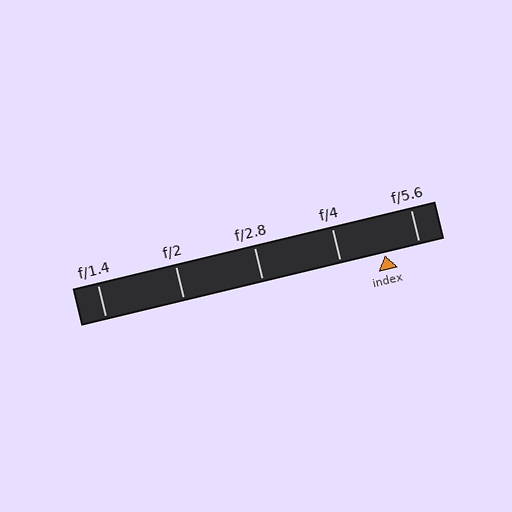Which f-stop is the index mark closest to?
The index mark is closest to f/5.6.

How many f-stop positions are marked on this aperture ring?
There are 5 f-stop positions marked.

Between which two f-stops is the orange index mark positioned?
The index mark is between f/4 and f/5.6.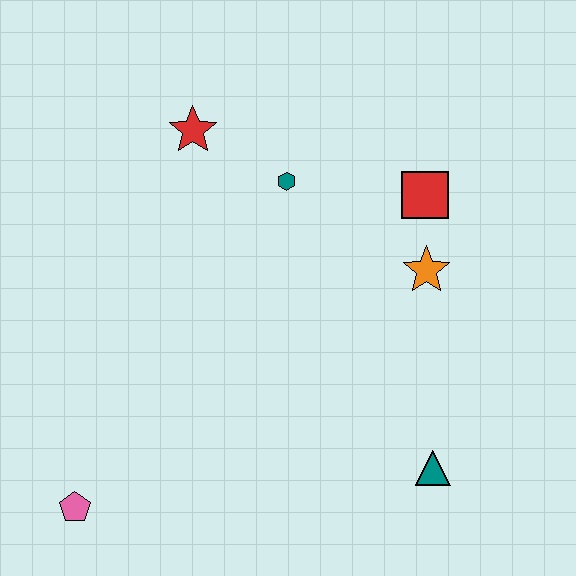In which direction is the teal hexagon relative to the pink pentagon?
The teal hexagon is above the pink pentagon.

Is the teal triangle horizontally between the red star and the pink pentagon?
No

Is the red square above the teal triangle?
Yes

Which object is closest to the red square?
The orange star is closest to the red square.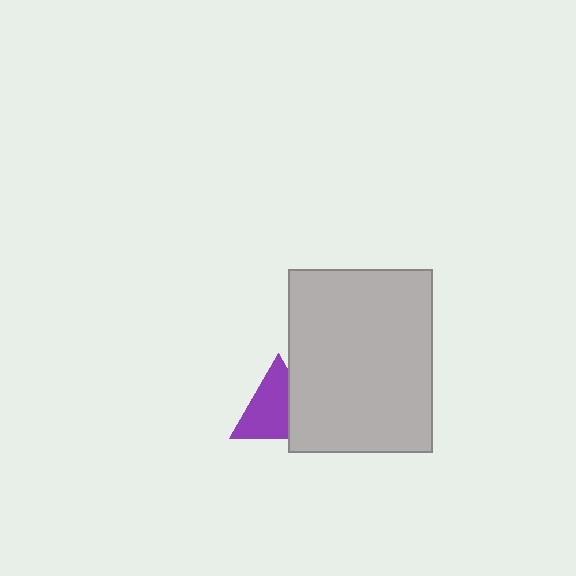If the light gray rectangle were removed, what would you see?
You would see the complete purple triangle.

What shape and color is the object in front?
The object in front is a light gray rectangle.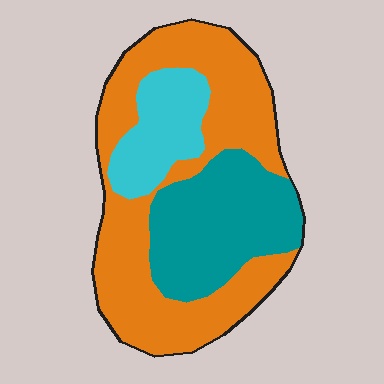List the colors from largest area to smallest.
From largest to smallest: orange, teal, cyan.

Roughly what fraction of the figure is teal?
Teal covers 30% of the figure.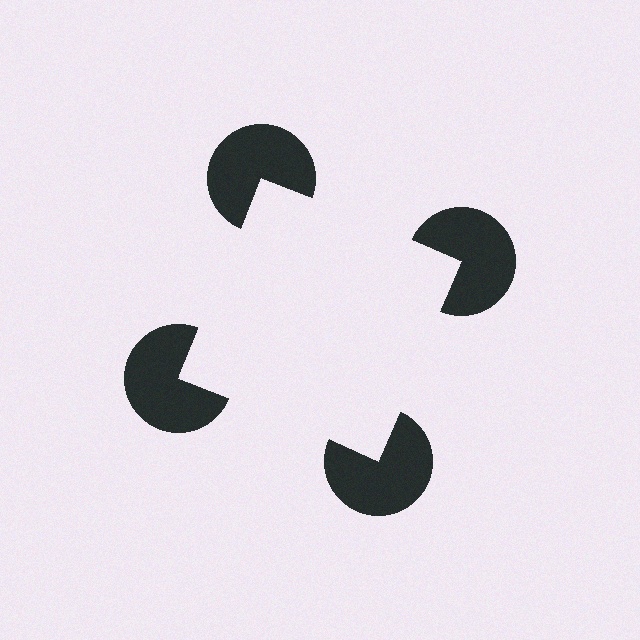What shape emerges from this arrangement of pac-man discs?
An illusory square — its edges are inferred from the aligned wedge cuts in the pac-man discs, not physically drawn.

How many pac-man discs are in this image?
There are 4 — one at each vertex of the illusory square.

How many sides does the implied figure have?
4 sides.